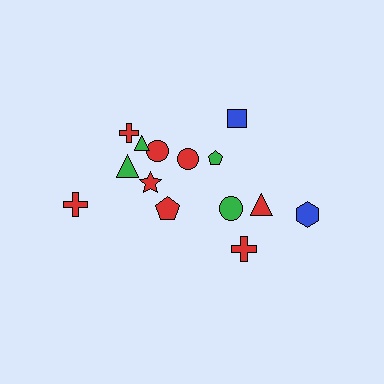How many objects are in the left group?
There are 6 objects.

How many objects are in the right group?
There are 8 objects.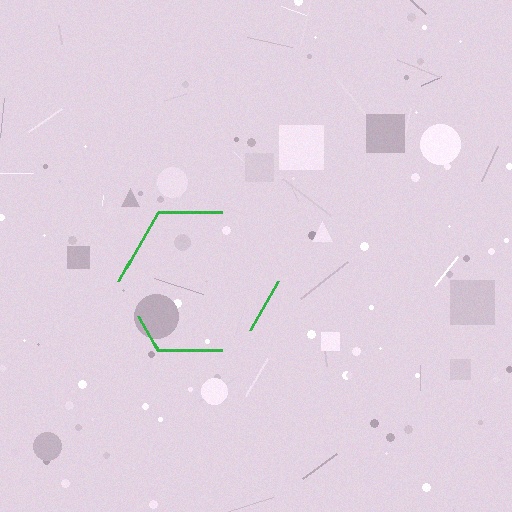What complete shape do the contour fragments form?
The contour fragments form a hexagon.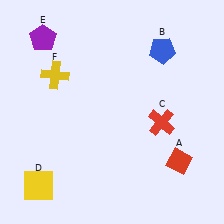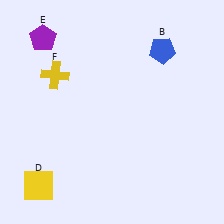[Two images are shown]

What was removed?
The red diamond (A), the red cross (C) were removed in Image 2.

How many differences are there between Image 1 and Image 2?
There are 2 differences between the two images.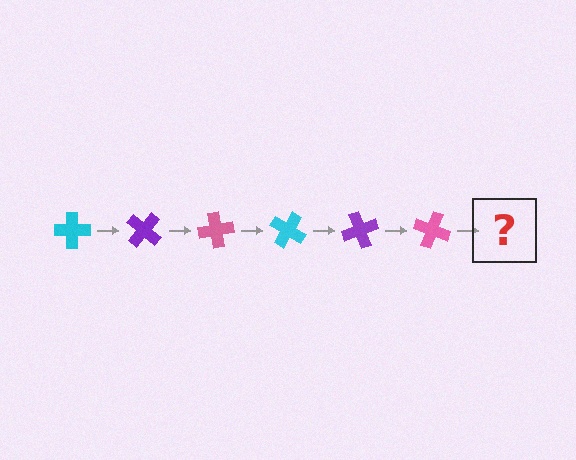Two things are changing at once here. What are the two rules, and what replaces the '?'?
The two rules are that it rotates 40 degrees each step and the color cycles through cyan, purple, and pink. The '?' should be a cyan cross, rotated 240 degrees from the start.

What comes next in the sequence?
The next element should be a cyan cross, rotated 240 degrees from the start.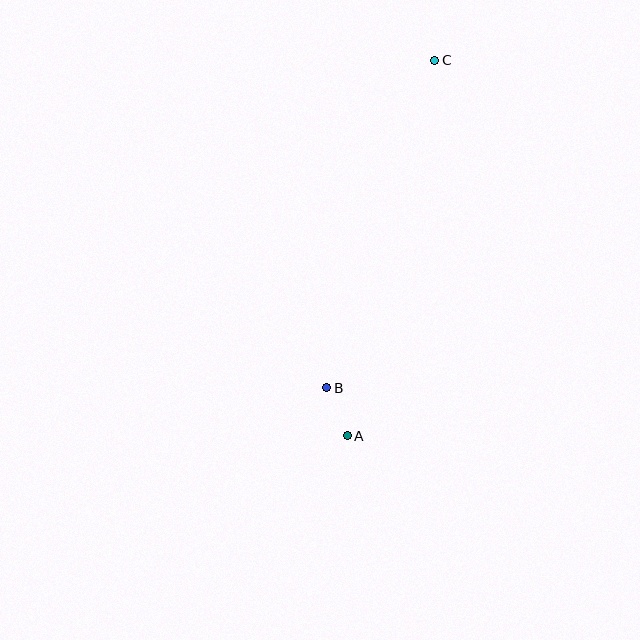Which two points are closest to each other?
Points A and B are closest to each other.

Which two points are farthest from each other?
Points A and C are farthest from each other.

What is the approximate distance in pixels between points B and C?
The distance between B and C is approximately 345 pixels.